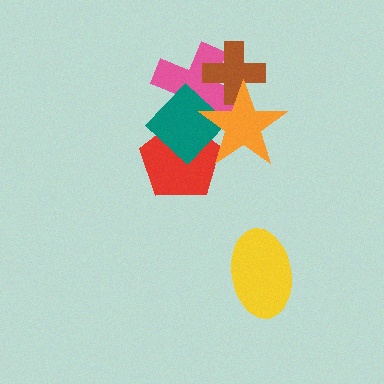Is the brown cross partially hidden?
Yes, it is partially covered by another shape.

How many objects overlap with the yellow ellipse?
0 objects overlap with the yellow ellipse.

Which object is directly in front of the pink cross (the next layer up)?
The brown cross is directly in front of the pink cross.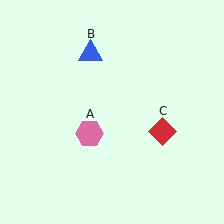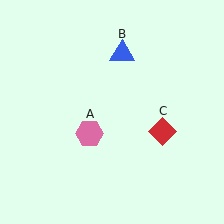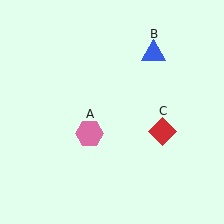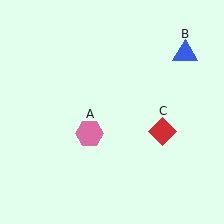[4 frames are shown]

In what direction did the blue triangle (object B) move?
The blue triangle (object B) moved right.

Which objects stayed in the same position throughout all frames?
Pink hexagon (object A) and red diamond (object C) remained stationary.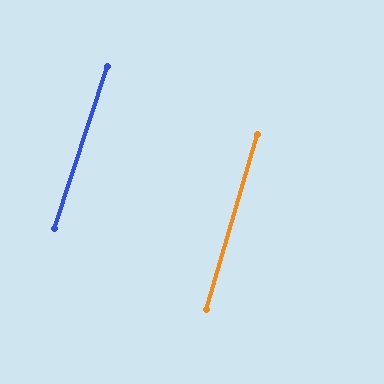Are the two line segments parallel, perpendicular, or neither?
Parallel — their directions differ by only 1.8°.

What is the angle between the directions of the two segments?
Approximately 2 degrees.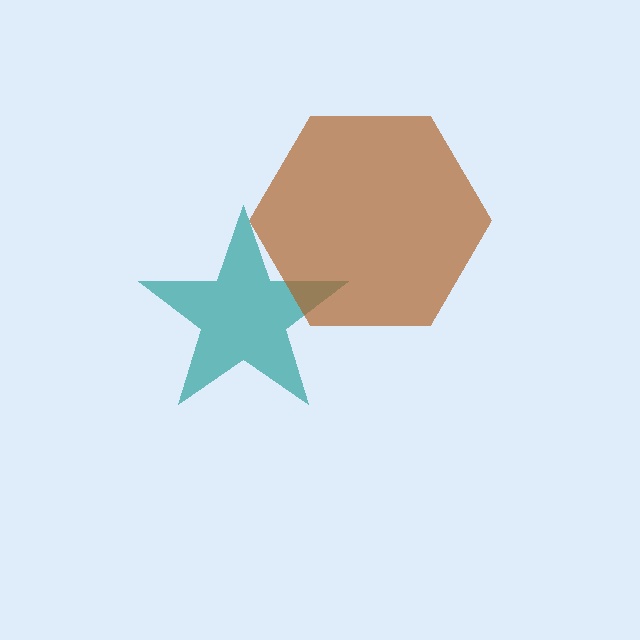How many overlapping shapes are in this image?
There are 2 overlapping shapes in the image.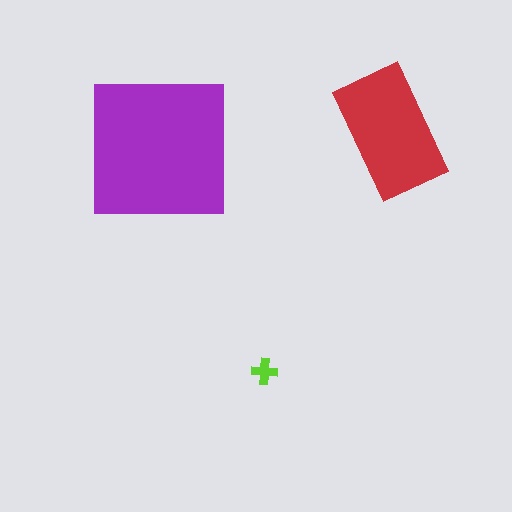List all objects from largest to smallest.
The purple square, the red rectangle, the lime cross.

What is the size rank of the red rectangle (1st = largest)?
2nd.